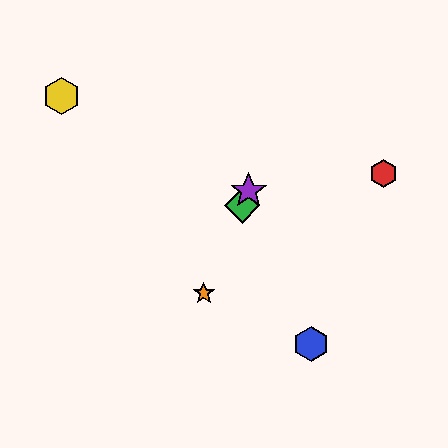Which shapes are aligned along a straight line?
The green diamond, the purple star, the orange star are aligned along a straight line.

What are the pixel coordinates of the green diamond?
The green diamond is at (242, 206).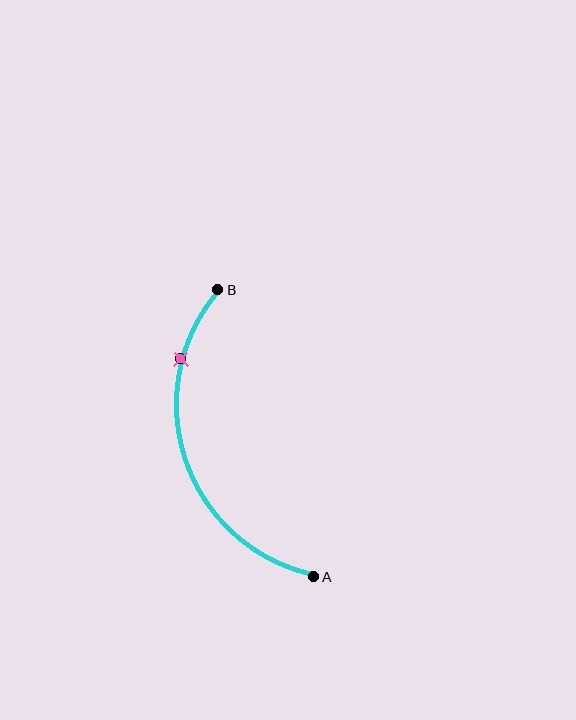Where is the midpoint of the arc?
The arc midpoint is the point on the curve farthest from the straight line joining A and B. It sits to the left of that line.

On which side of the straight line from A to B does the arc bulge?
The arc bulges to the left of the straight line connecting A and B.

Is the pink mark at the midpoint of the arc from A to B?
No. The pink mark lies on the arc but is closer to endpoint B. The arc midpoint would be at the point on the curve equidistant along the arc from both A and B.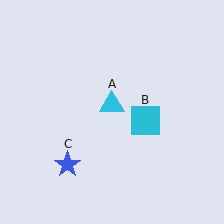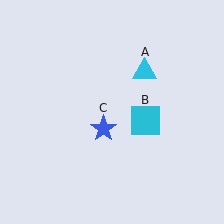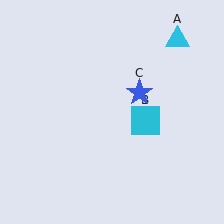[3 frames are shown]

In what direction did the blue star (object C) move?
The blue star (object C) moved up and to the right.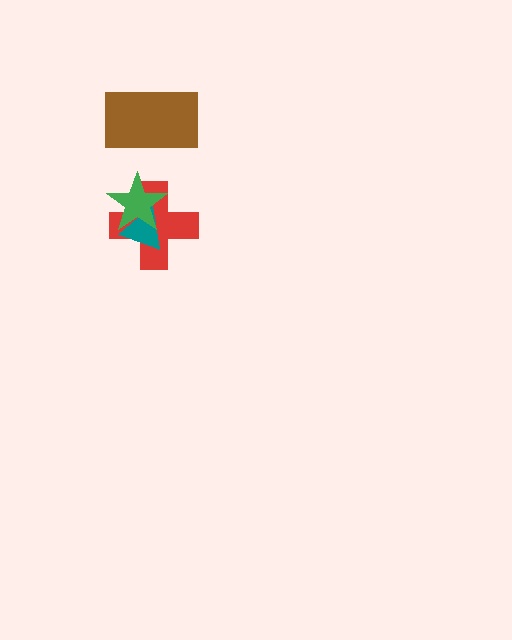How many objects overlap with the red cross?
2 objects overlap with the red cross.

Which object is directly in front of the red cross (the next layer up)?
The teal triangle is directly in front of the red cross.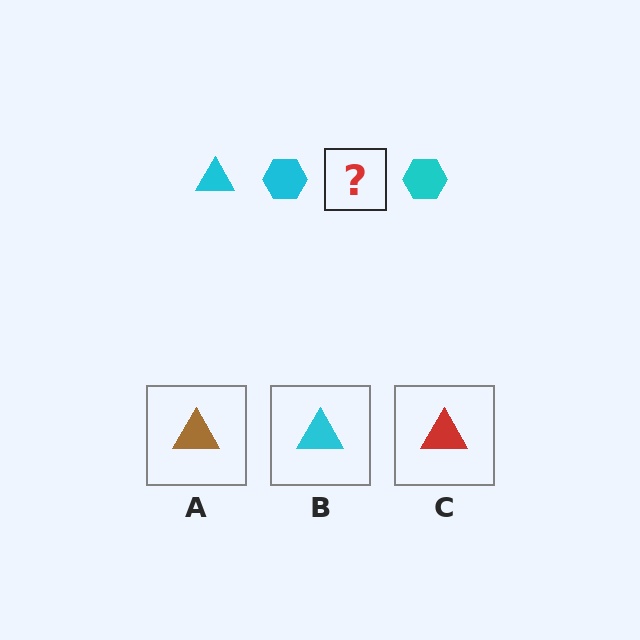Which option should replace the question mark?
Option B.